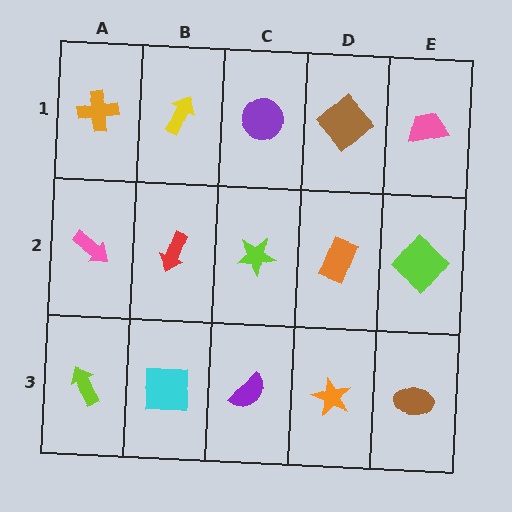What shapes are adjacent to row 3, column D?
An orange rectangle (row 2, column D), a purple semicircle (row 3, column C), a brown ellipse (row 3, column E).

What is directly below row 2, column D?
An orange star.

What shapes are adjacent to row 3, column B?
A red arrow (row 2, column B), a lime arrow (row 3, column A), a purple semicircle (row 3, column C).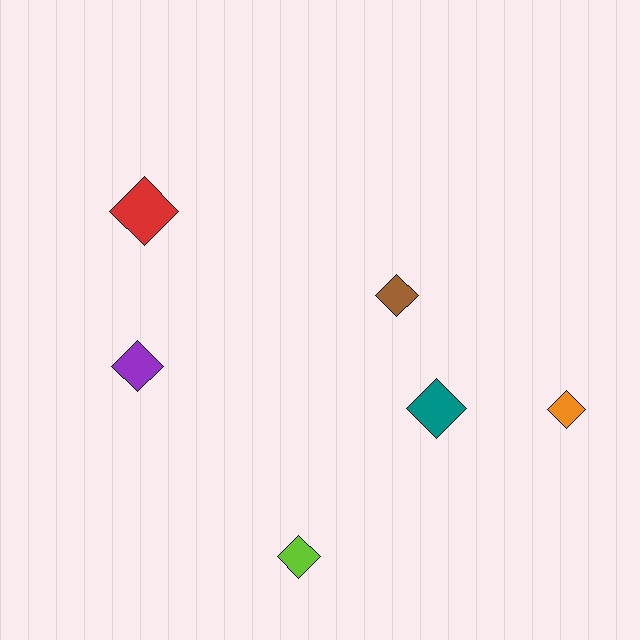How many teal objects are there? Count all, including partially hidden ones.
There is 1 teal object.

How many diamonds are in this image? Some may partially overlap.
There are 6 diamonds.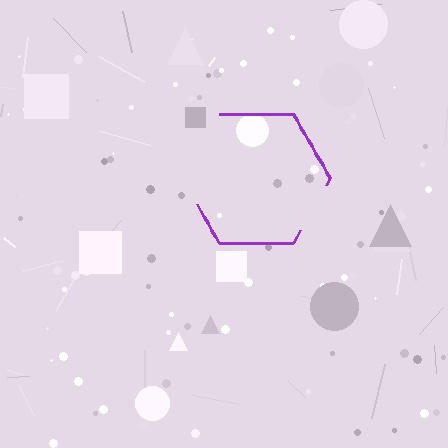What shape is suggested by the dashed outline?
The dashed outline suggests a hexagon.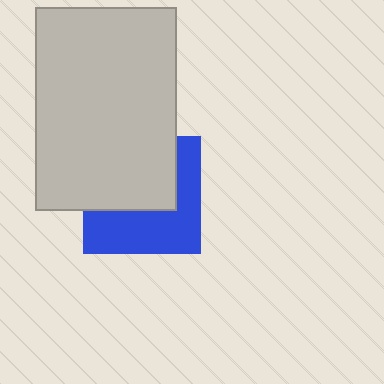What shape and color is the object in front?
The object in front is a light gray rectangle.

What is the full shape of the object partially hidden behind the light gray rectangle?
The partially hidden object is a blue square.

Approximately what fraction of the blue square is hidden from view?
Roughly 51% of the blue square is hidden behind the light gray rectangle.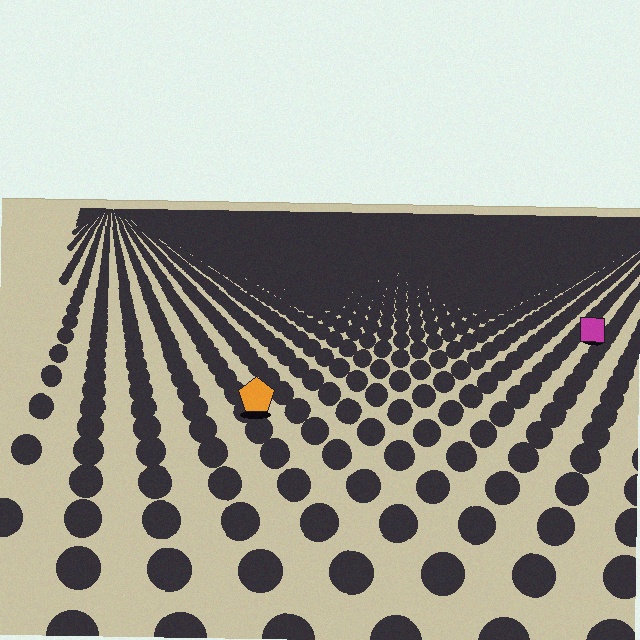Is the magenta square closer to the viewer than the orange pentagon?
No. The orange pentagon is closer — you can tell from the texture gradient: the ground texture is coarser near it.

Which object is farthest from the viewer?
The magenta square is farthest from the viewer. It appears smaller and the ground texture around it is denser.